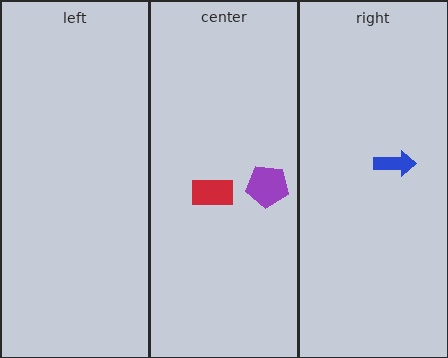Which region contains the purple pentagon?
The center region.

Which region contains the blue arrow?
The right region.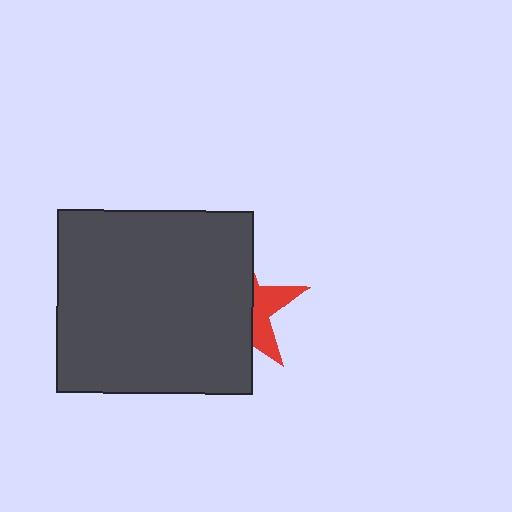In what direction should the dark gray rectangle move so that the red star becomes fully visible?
The dark gray rectangle should move left. That is the shortest direction to clear the overlap and leave the red star fully visible.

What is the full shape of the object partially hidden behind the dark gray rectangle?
The partially hidden object is a red star.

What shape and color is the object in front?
The object in front is a dark gray rectangle.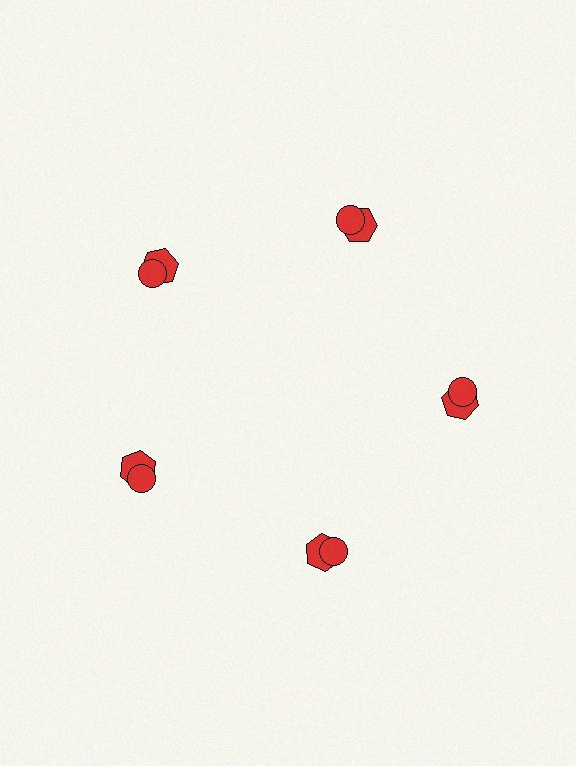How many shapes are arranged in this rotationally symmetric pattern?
There are 10 shapes, arranged in 5 groups of 2.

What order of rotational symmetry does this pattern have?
This pattern has 5-fold rotational symmetry.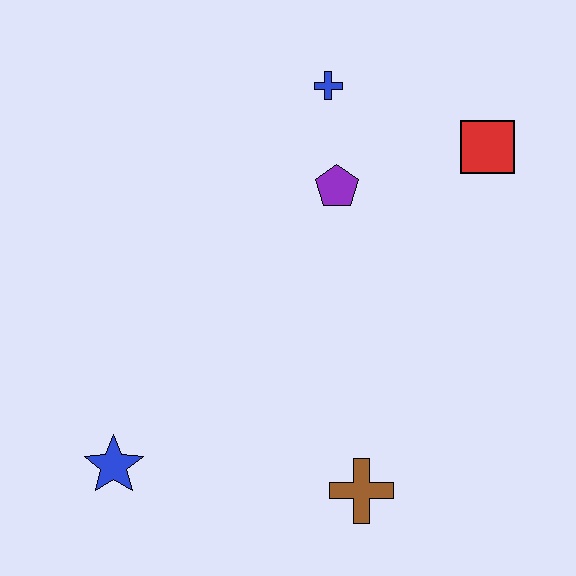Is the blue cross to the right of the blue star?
Yes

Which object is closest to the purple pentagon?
The blue cross is closest to the purple pentagon.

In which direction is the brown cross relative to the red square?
The brown cross is below the red square.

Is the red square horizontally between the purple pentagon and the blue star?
No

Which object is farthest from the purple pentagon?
The blue star is farthest from the purple pentagon.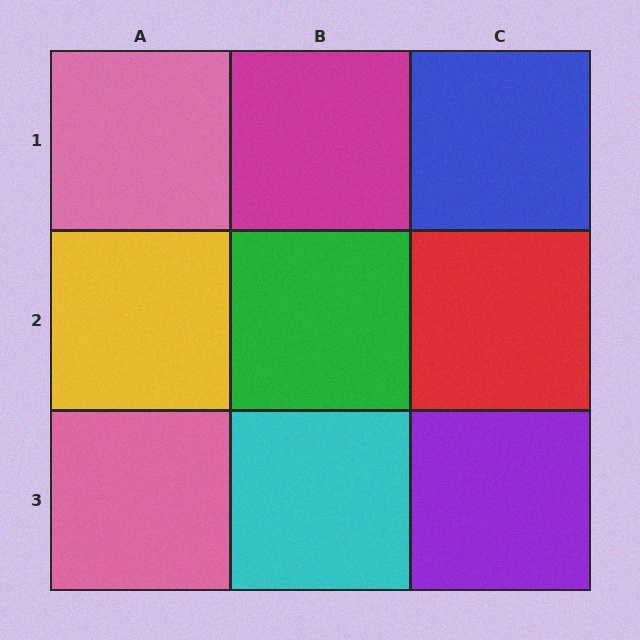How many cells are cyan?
1 cell is cyan.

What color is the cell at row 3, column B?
Cyan.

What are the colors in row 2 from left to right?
Yellow, green, red.